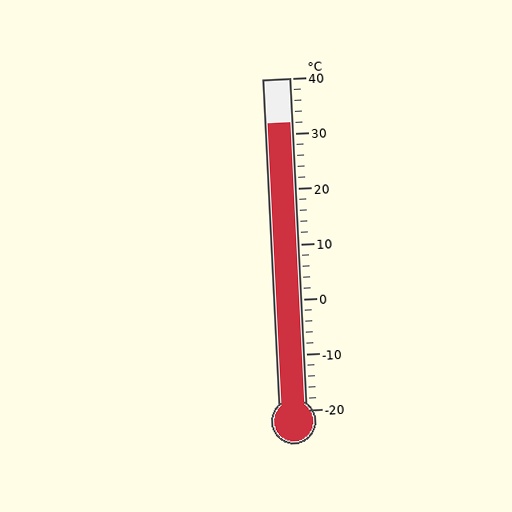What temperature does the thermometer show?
The thermometer shows approximately 32°C.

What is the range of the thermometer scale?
The thermometer scale ranges from -20°C to 40°C.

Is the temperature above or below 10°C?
The temperature is above 10°C.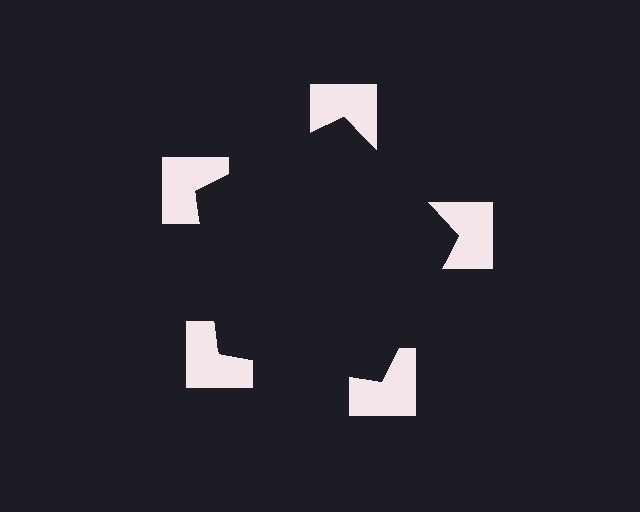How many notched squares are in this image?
There are 5 — one at each vertex of the illusory pentagon.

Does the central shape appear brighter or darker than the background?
It typically appears slightly darker than the background, even though no actual brightness change is drawn.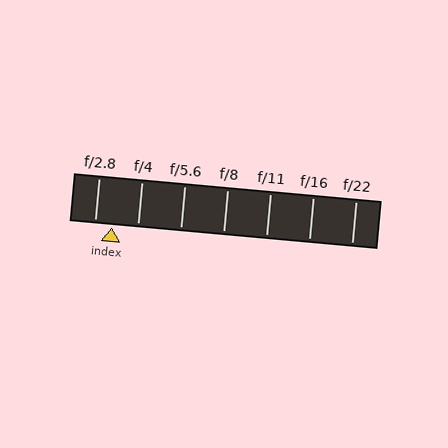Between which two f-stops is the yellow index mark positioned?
The index mark is between f/2.8 and f/4.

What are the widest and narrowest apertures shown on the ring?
The widest aperture shown is f/2.8 and the narrowest is f/22.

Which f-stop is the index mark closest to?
The index mark is closest to f/2.8.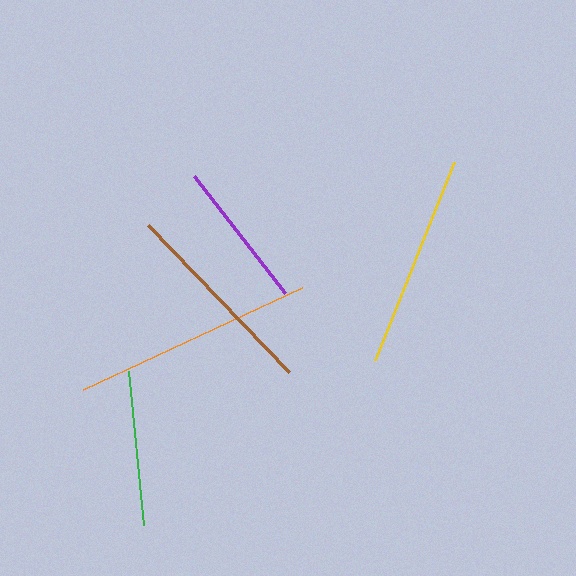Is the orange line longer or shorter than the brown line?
The orange line is longer than the brown line.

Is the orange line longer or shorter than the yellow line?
The orange line is longer than the yellow line.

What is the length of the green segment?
The green segment is approximately 154 pixels long.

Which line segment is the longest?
The orange line is the longest at approximately 242 pixels.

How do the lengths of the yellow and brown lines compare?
The yellow and brown lines are approximately the same length.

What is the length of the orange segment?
The orange segment is approximately 242 pixels long.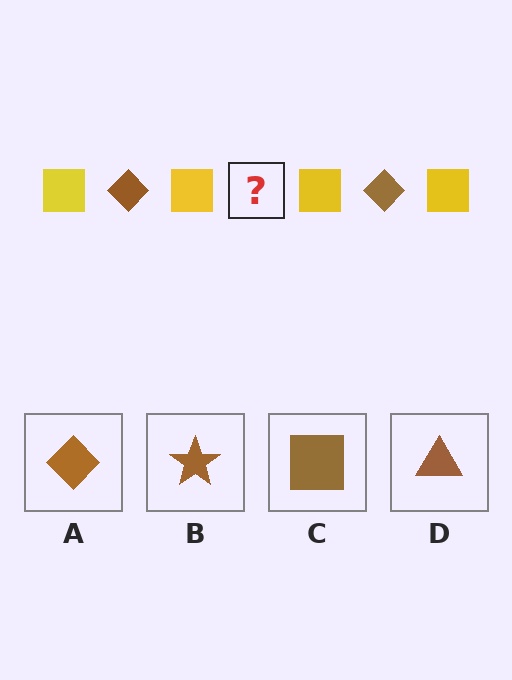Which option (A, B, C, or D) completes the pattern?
A.